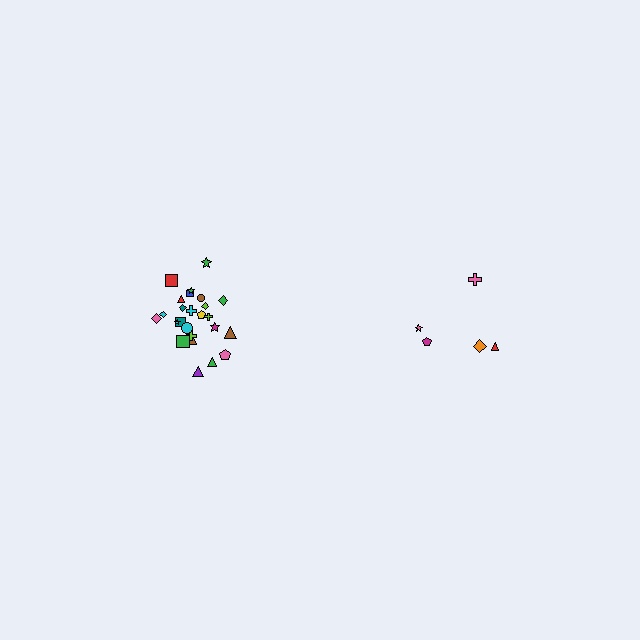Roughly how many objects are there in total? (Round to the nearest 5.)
Roughly 30 objects in total.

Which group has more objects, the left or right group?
The left group.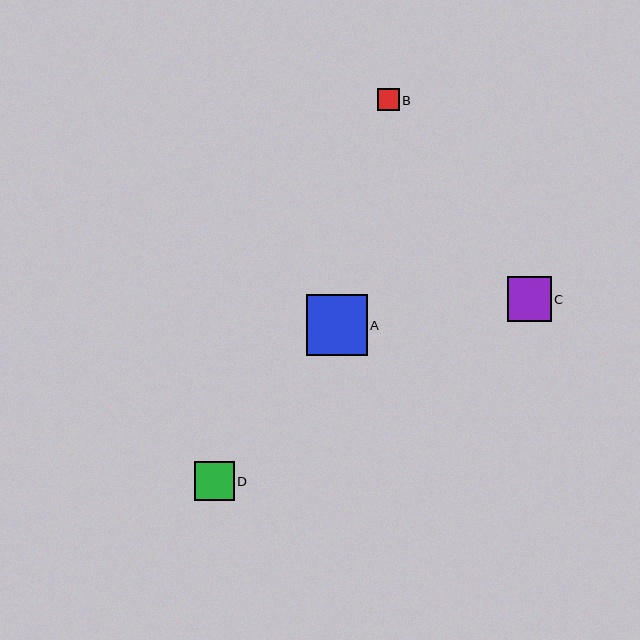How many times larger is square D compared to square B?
Square D is approximately 1.8 times the size of square B.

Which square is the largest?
Square A is the largest with a size of approximately 61 pixels.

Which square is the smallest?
Square B is the smallest with a size of approximately 22 pixels.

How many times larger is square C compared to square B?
Square C is approximately 2.0 times the size of square B.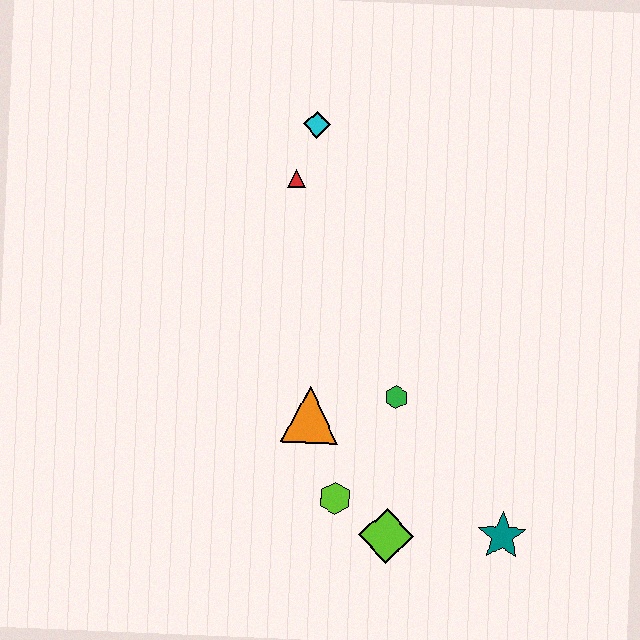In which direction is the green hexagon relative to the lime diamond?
The green hexagon is above the lime diamond.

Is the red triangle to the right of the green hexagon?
No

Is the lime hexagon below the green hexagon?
Yes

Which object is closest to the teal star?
The lime diamond is closest to the teal star.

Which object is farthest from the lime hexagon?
The cyan diamond is farthest from the lime hexagon.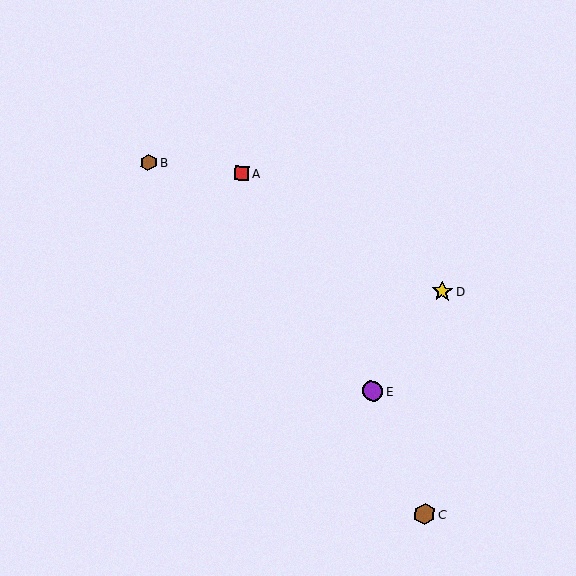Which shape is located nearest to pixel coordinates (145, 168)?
The brown hexagon (labeled B) at (149, 162) is nearest to that location.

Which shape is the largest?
The brown hexagon (labeled C) is the largest.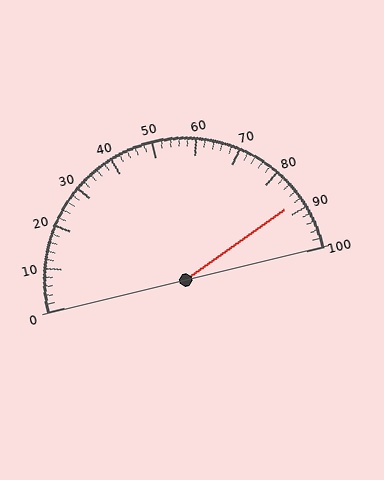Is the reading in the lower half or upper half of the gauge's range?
The reading is in the upper half of the range (0 to 100).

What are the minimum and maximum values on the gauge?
The gauge ranges from 0 to 100.